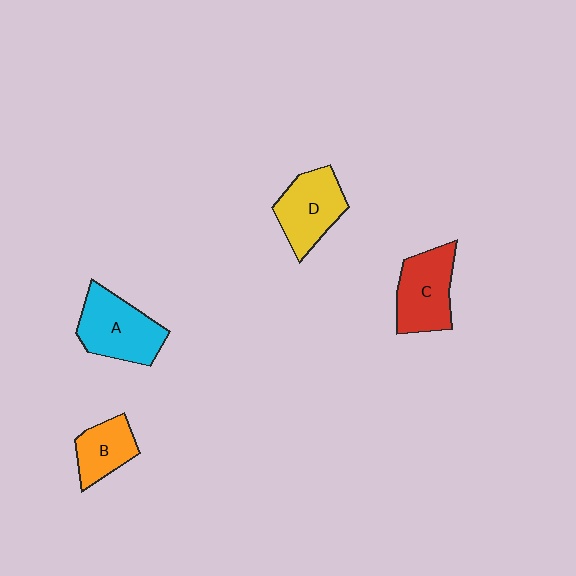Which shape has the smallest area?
Shape B (orange).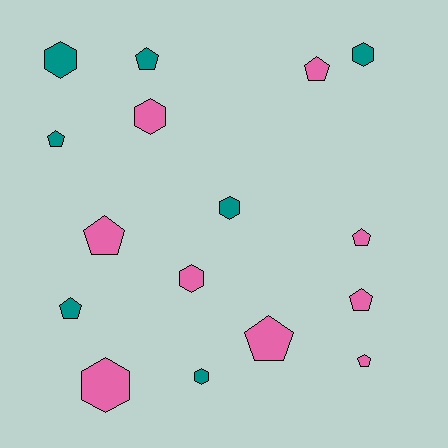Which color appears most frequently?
Pink, with 9 objects.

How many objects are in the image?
There are 16 objects.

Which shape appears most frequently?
Pentagon, with 9 objects.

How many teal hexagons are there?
There are 4 teal hexagons.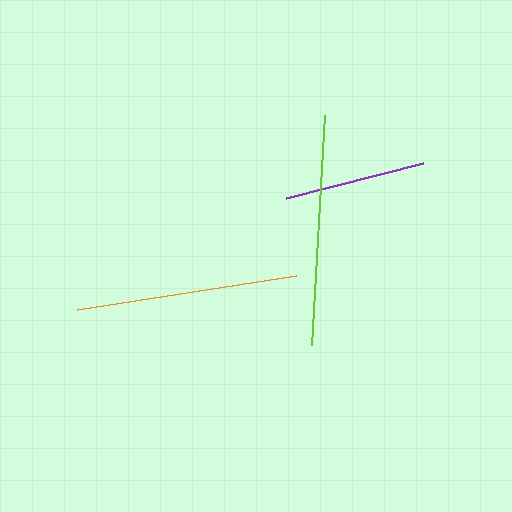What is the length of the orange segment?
The orange segment is approximately 222 pixels long.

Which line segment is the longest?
The lime line is the longest at approximately 231 pixels.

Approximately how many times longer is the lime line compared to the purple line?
The lime line is approximately 1.6 times the length of the purple line.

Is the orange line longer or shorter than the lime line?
The lime line is longer than the orange line.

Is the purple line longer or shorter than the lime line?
The lime line is longer than the purple line.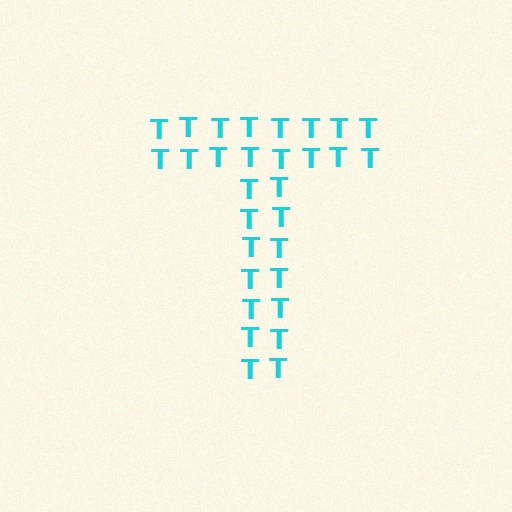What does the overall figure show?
The overall figure shows the letter T.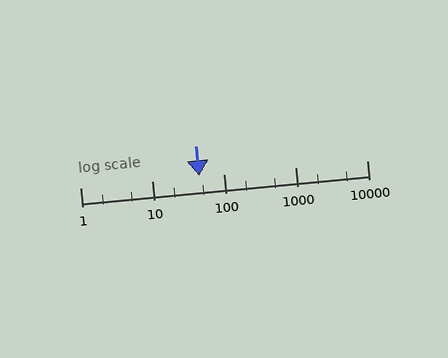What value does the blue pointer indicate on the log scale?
The pointer indicates approximately 46.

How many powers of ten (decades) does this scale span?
The scale spans 4 decades, from 1 to 10000.